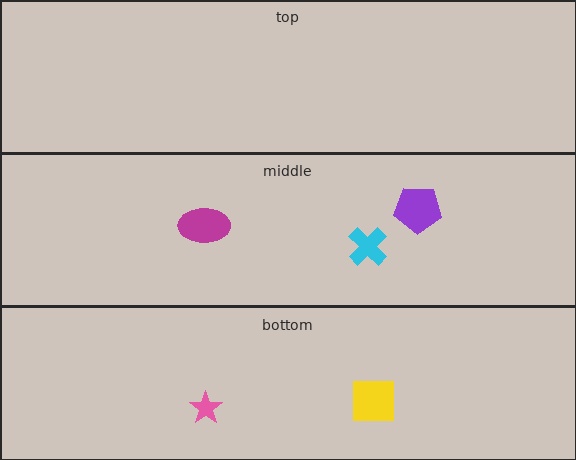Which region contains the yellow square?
The bottom region.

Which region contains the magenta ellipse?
The middle region.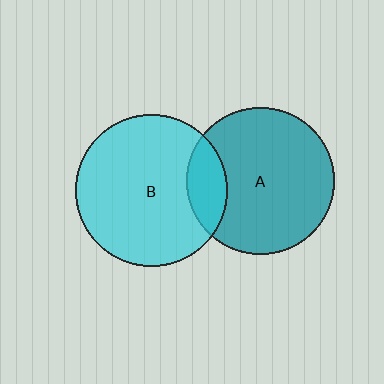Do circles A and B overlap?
Yes.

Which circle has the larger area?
Circle B (cyan).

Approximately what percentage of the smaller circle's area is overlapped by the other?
Approximately 15%.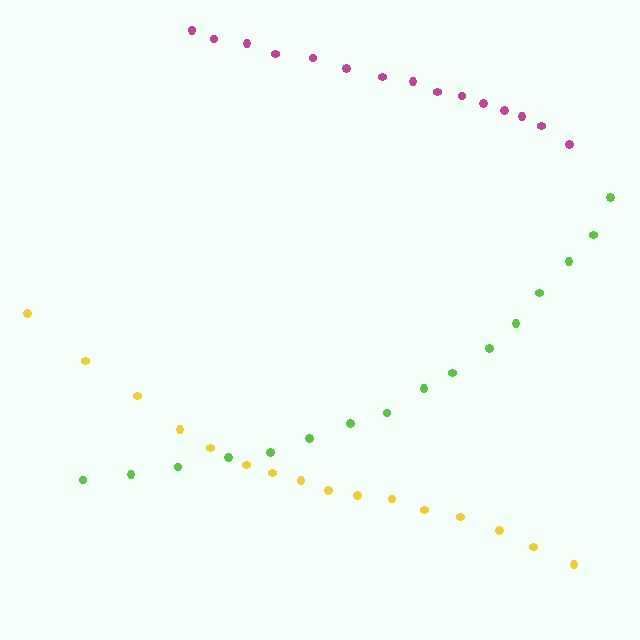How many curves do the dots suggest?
There are 3 distinct paths.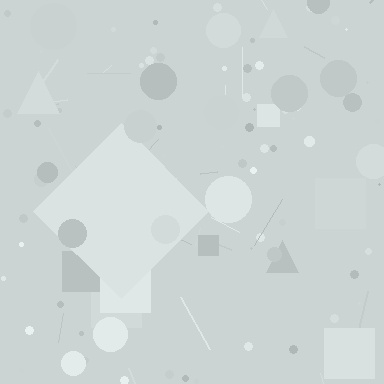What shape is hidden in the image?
A diamond is hidden in the image.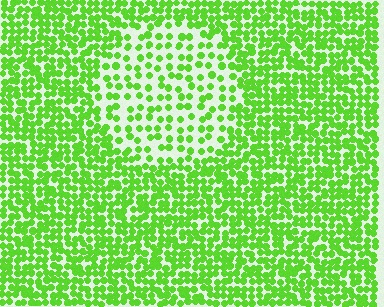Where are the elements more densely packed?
The elements are more densely packed outside the circle boundary.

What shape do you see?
I see a circle.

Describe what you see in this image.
The image contains small lime elements arranged at two different densities. A circle-shaped region is visible where the elements are less densely packed than the surrounding area.